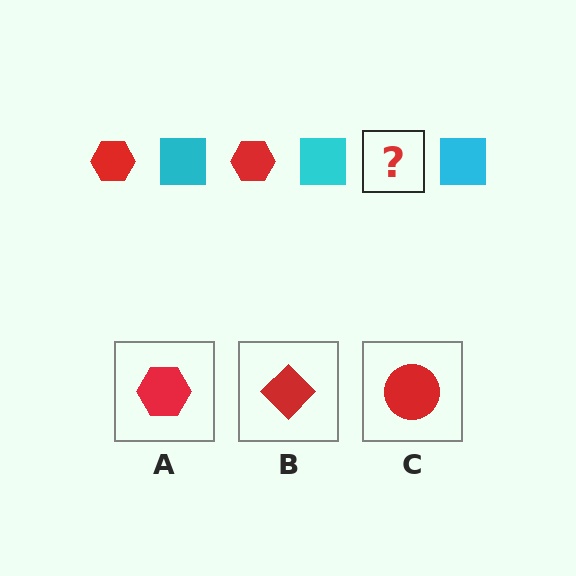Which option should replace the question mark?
Option A.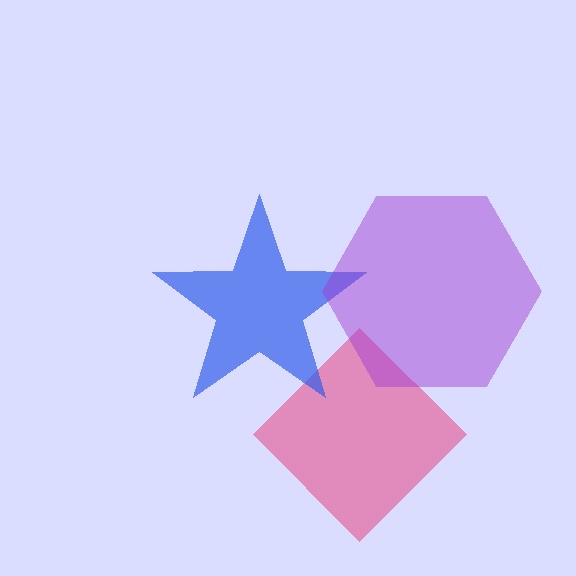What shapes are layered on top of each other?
The layered shapes are: a pink diamond, a blue star, a purple hexagon.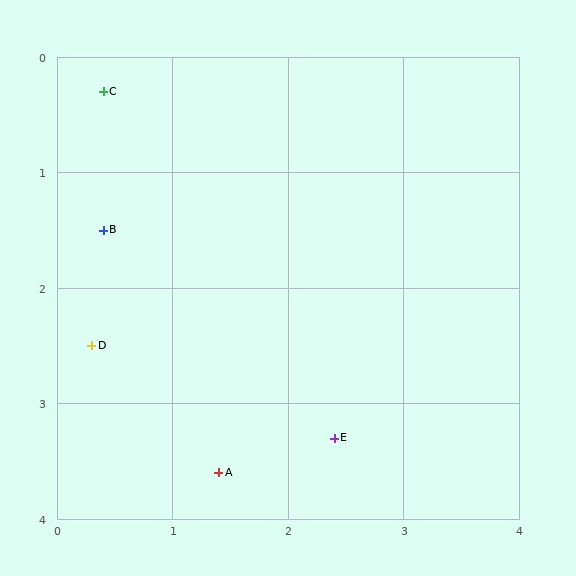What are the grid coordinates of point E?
Point E is at approximately (2.4, 3.3).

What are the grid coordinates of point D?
Point D is at approximately (0.3, 2.5).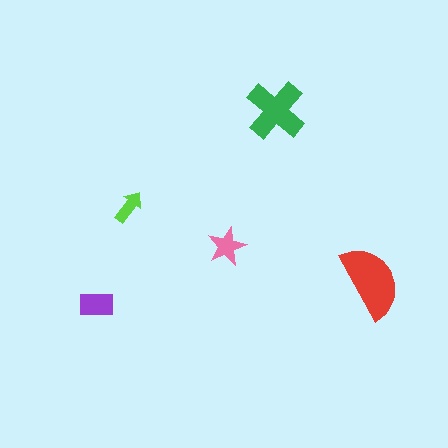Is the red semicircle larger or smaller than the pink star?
Larger.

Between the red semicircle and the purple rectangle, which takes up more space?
The red semicircle.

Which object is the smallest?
The lime arrow.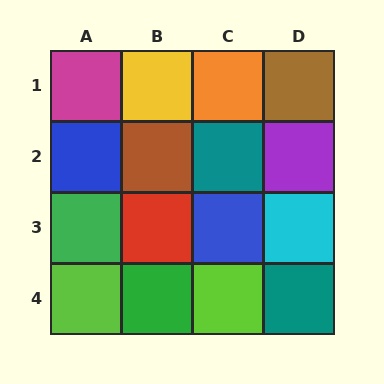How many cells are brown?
2 cells are brown.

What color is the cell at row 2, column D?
Purple.